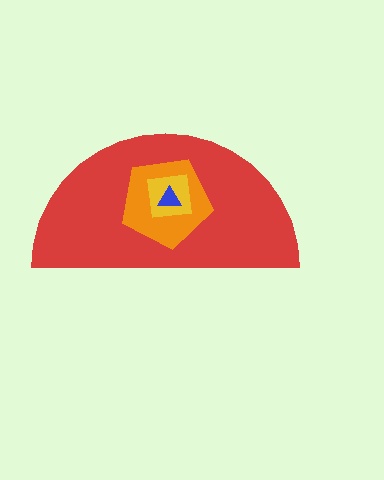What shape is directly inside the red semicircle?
The orange pentagon.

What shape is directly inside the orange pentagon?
The yellow square.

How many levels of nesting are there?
4.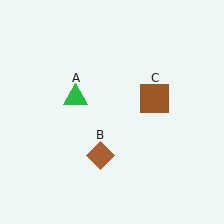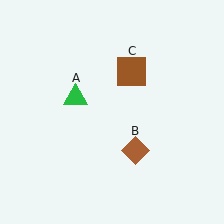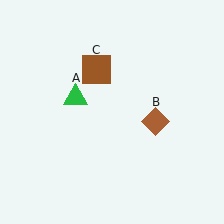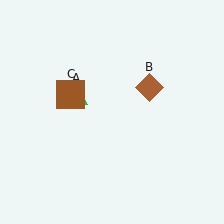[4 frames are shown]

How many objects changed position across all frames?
2 objects changed position: brown diamond (object B), brown square (object C).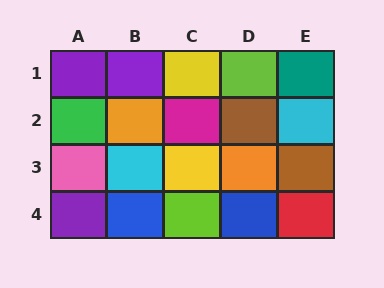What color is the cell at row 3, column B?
Cyan.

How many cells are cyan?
2 cells are cyan.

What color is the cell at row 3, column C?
Yellow.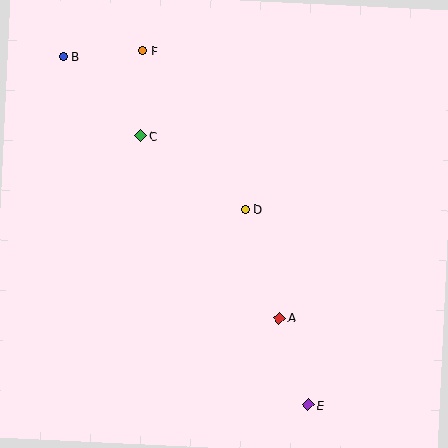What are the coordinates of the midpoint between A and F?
The midpoint between A and F is at (211, 184).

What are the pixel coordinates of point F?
Point F is at (143, 51).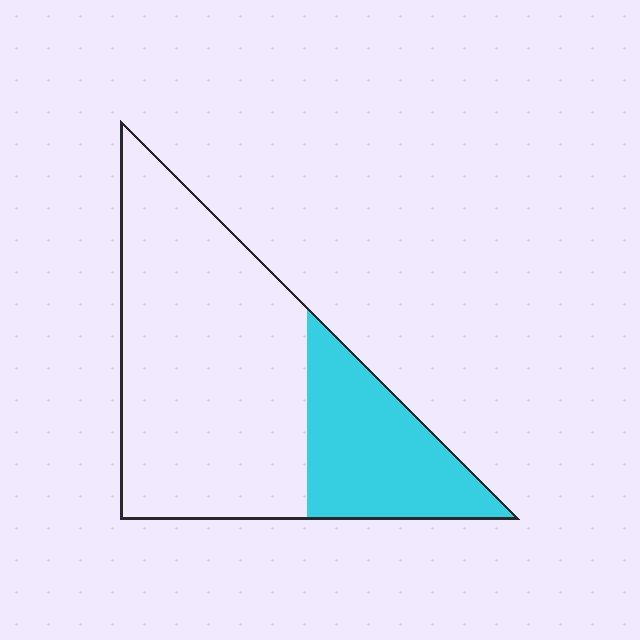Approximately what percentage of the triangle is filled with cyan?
Approximately 30%.